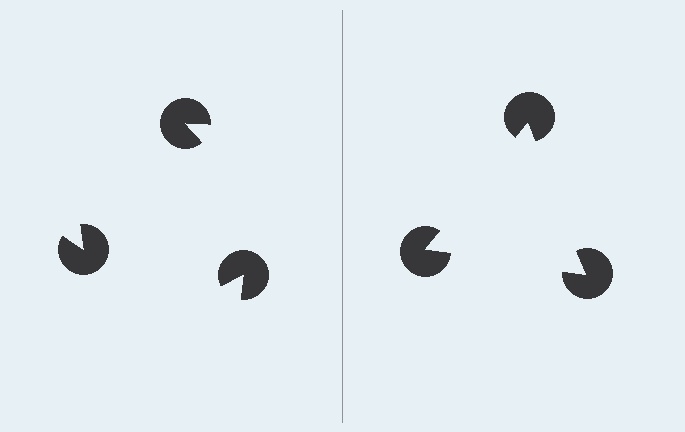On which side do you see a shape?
An illusory triangle appears on the right side. On the left side the wedge cuts are rotated, so no coherent shape forms.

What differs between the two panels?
The pac-man discs are positioned identically on both sides; only the wedge orientations differ. On the right they align to a triangle; on the left they are misaligned.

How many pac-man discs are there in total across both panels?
6 — 3 on each side.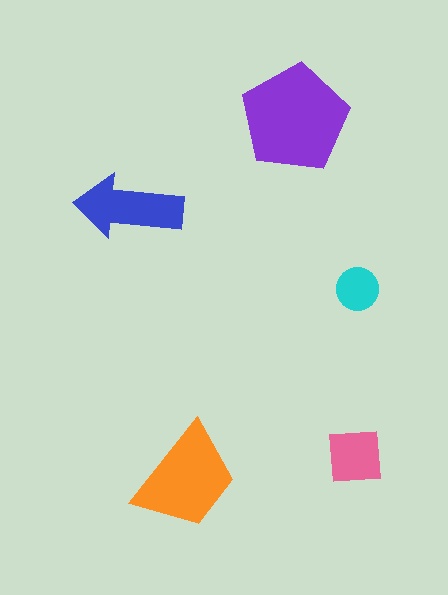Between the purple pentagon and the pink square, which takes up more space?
The purple pentagon.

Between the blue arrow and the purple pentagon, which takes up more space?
The purple pentagon.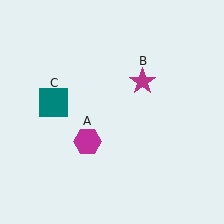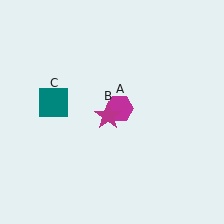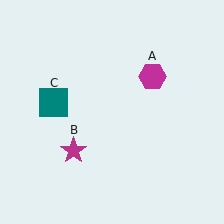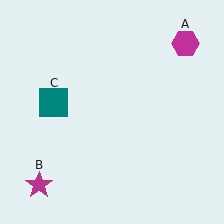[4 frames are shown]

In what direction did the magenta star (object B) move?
The magenta star (object B) moved down and to the left.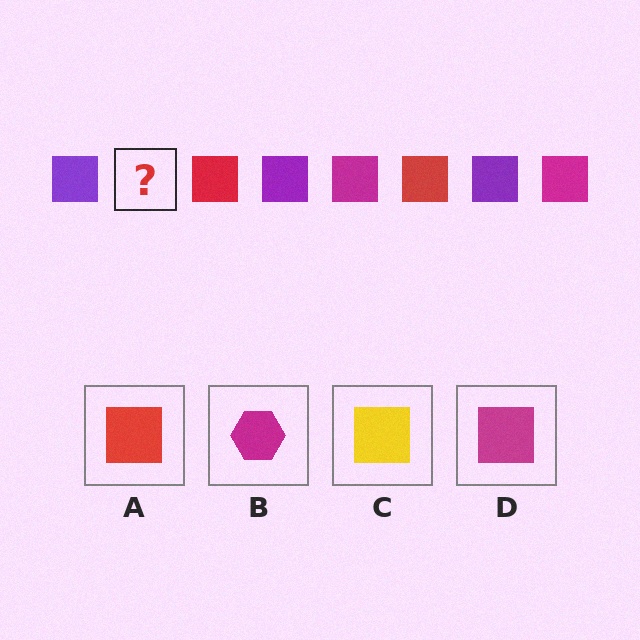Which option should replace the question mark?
Option D.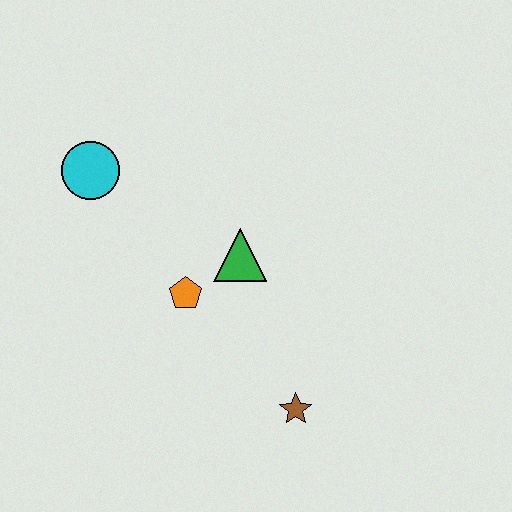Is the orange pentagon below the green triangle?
Yes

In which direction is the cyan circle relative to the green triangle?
The cyan circle is to the left of the green triangle.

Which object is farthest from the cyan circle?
The brown star is farthest from the cyan circle.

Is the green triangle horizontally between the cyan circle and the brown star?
Yes